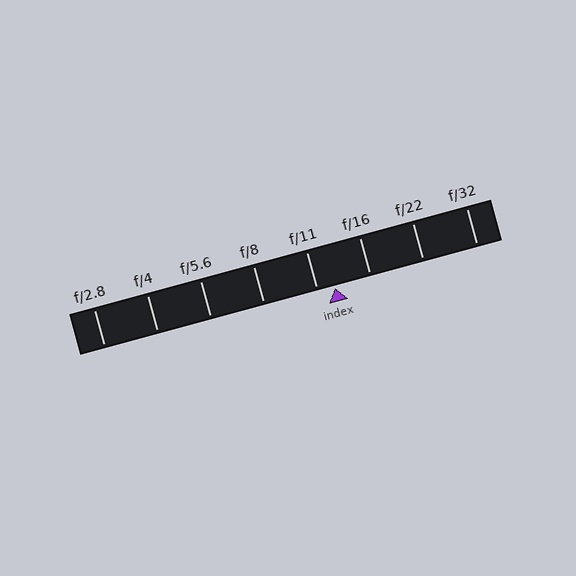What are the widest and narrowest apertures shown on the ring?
The widest aperture shown is f/2.8 and the narrowest is f/32.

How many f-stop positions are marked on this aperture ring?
There are 8 f-stop positions marked.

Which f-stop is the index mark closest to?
The index mark is closest to f/11.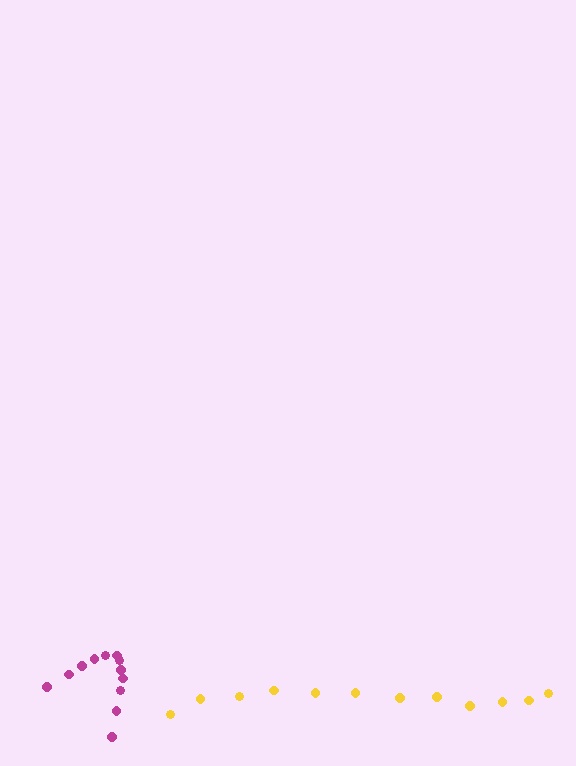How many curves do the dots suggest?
There are 2 distinct paths.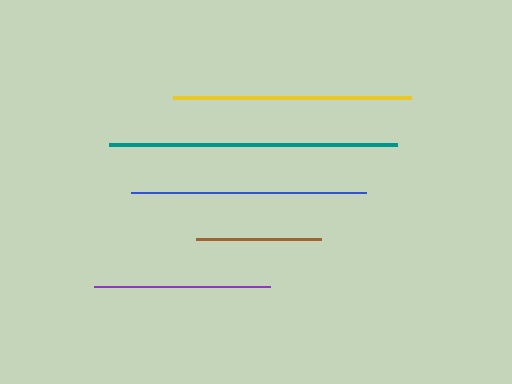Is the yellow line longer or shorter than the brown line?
The yellow line is longer than the brown line.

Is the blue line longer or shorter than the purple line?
The blue line is longer than the purple line.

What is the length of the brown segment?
The brown segment is approximately 125 pixels long.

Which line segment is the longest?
The teal line is the longest at approximately 289 pixels.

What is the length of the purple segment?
The purple segment is approximately 176 pixels long.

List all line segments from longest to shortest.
From longest to shortest: teal, yellow, blue, purple, brown.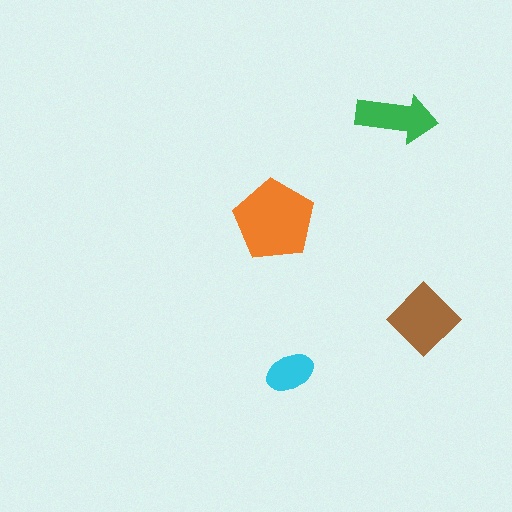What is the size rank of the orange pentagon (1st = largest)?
1st.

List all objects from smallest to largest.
The cyan ellipse, the green arrow, the brown diamond, the orange pentagon.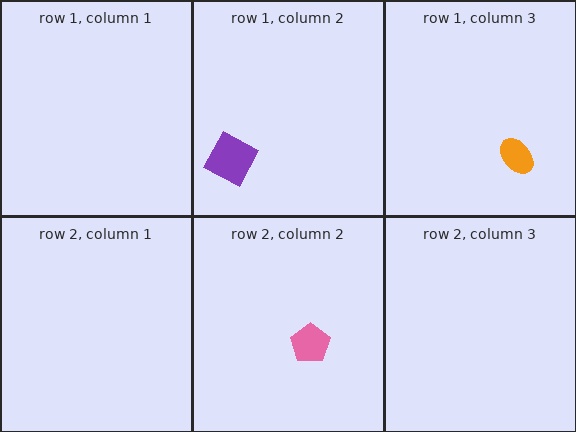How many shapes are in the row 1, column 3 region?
1.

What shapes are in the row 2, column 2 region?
The pink pentagon.